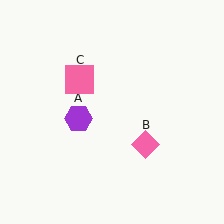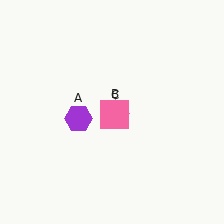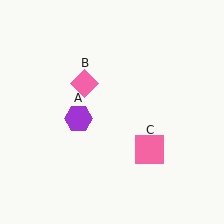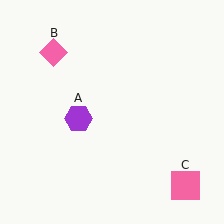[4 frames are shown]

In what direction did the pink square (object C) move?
The pink square (object C) moved down and to the right.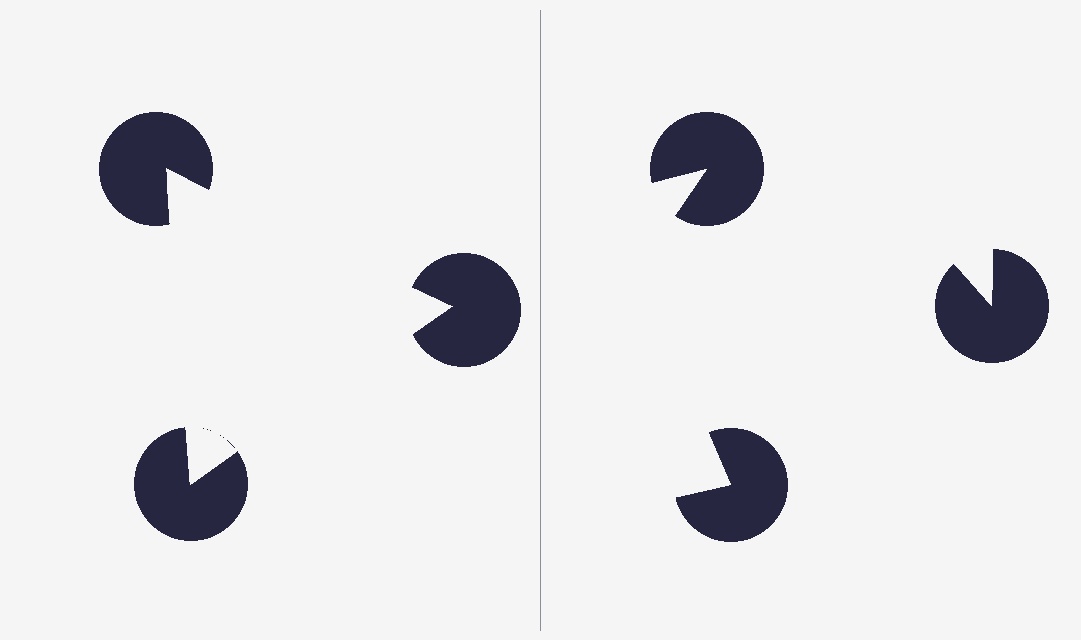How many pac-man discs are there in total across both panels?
6 — 3 on each side.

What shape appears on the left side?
An illusory triangle.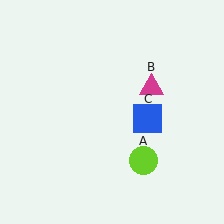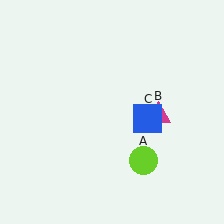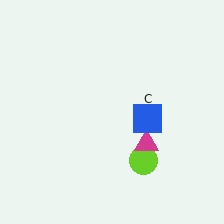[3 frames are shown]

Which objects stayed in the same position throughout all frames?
Lime circle (object A) and blue square (object C) remained stationary.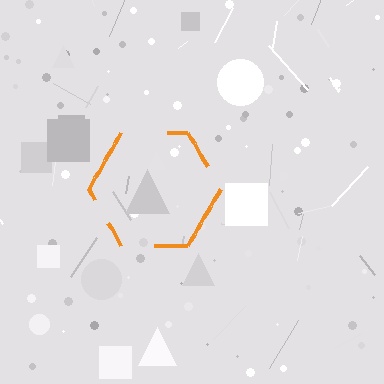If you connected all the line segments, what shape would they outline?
They would outline a hexagon.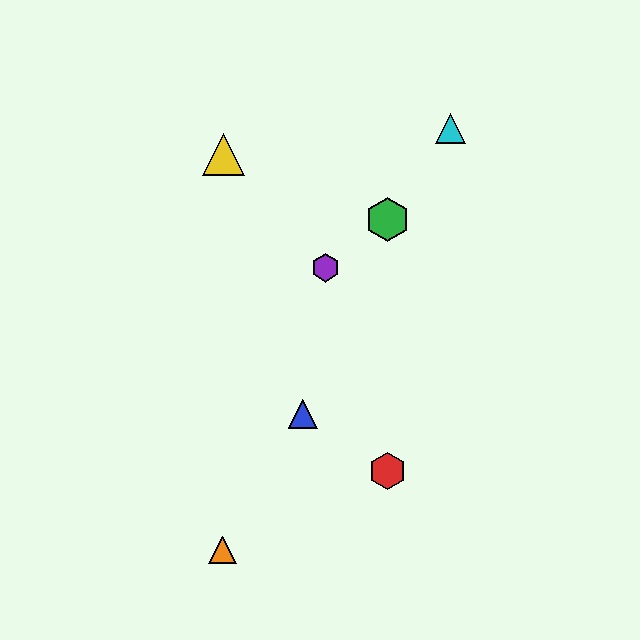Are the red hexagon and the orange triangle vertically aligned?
No, the red hexagon is at x≈388 and the orange triangle is at x≈222.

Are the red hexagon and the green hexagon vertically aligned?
Yes, both are at x≈388.